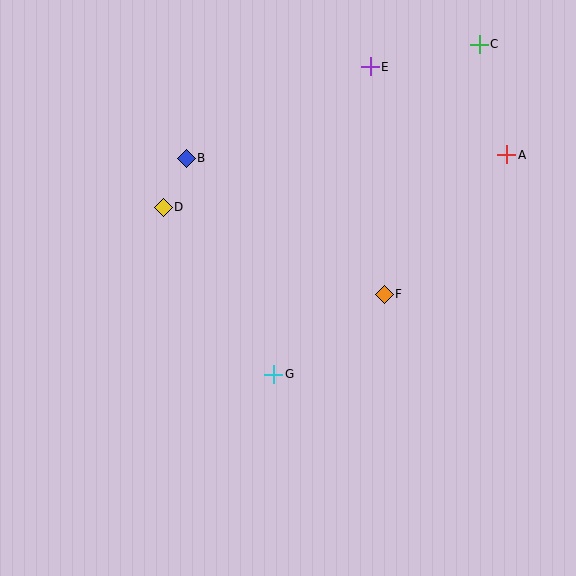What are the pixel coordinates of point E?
Point E is at (370, 67).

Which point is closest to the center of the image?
Point G at (274, 374) is closest to the center.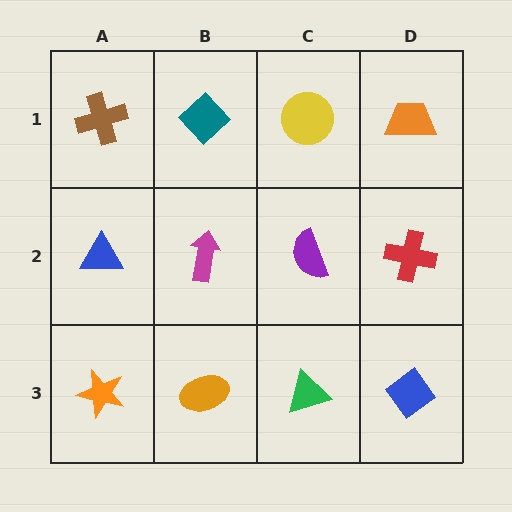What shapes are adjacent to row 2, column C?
A yellow circle (row 1, column C), a green triangle (row 3, column C), a magenta arrow (row 2, column B), a red cross (row 2, column D).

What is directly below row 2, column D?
A blue diamond.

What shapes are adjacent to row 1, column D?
A red cross (row 2, column D), a yellow circle (row 1, column C).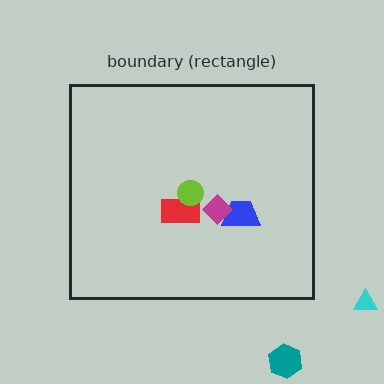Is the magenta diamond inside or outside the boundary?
Inside.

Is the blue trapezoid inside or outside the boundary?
Inside.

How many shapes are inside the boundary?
4 inside, 2 outside.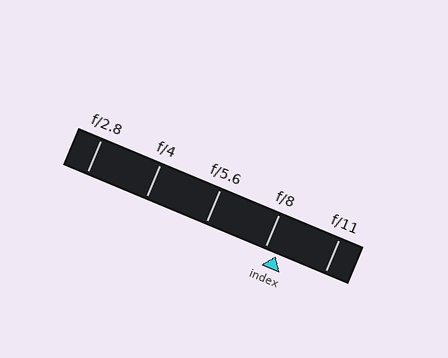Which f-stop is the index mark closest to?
The index mark is closest to f/8.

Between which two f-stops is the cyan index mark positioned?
The index mark is between f/8 and f/11.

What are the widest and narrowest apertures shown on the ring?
The widest aperture shown is f/2.8 and the narrowest is f/11.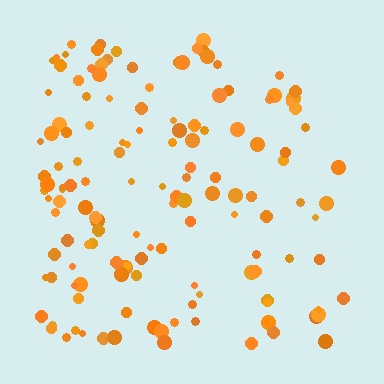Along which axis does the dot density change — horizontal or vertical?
Horizontal.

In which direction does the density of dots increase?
From right to left, with the left side densest.